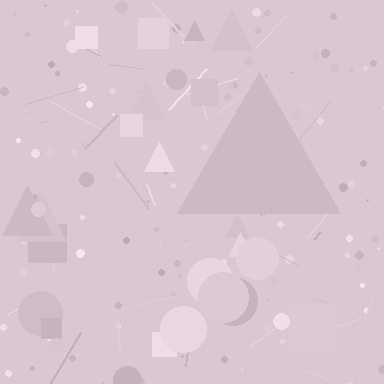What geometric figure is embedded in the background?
A triangle is embedded in the background.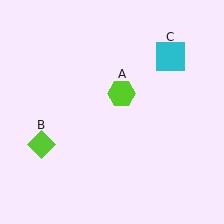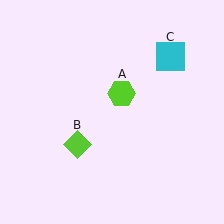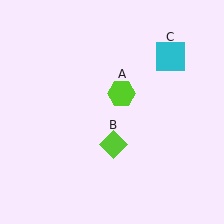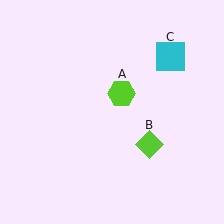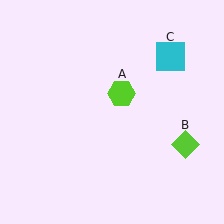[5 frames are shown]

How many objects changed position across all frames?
1 object changed position: lime diamond (object B).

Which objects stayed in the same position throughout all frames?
Lime hexagon (object A) and cyan square (object C) remained stationary.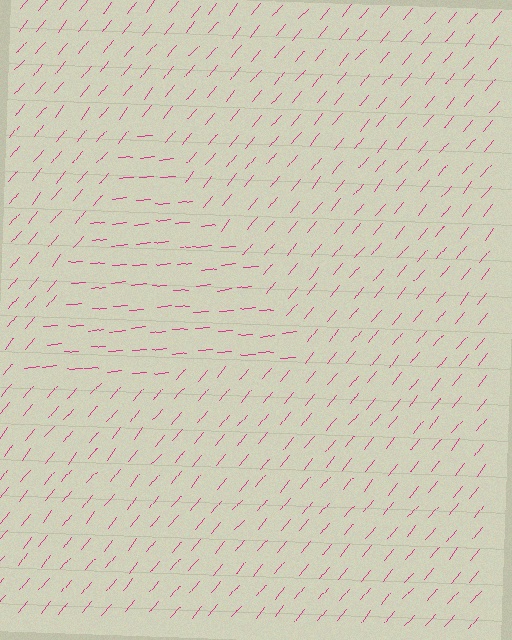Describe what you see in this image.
The image is filled with small magenta line segments. A triangle region in the image has lines oriented differently from the surrounding lines, creating a visible texture boundary.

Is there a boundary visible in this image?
Yes, there is a texture boundary formed by a change in line orientation.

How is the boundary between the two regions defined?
The boundary is defined purely by a change in line orientation (approximately 45 degrees difference). All lines are the same color and thickness.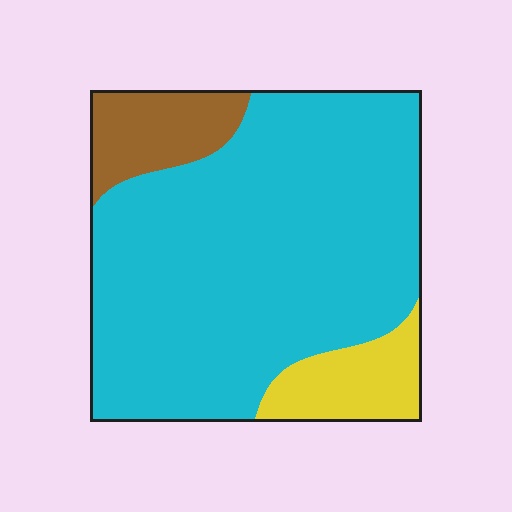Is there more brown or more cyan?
Cyan.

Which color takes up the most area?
Cyan, at roughly 80%.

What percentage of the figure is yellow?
Yellow takes up about one tenth (1/10) of the figure.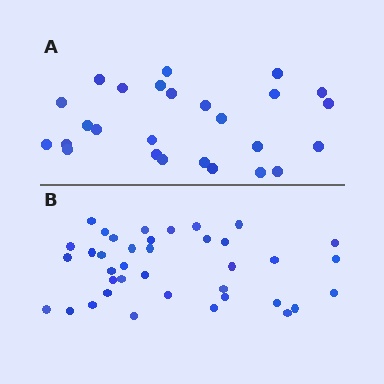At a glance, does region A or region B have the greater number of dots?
Region B (the bottom region) has more dots.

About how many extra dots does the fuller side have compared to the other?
Region B has roughly 12 or so more dots than region A.